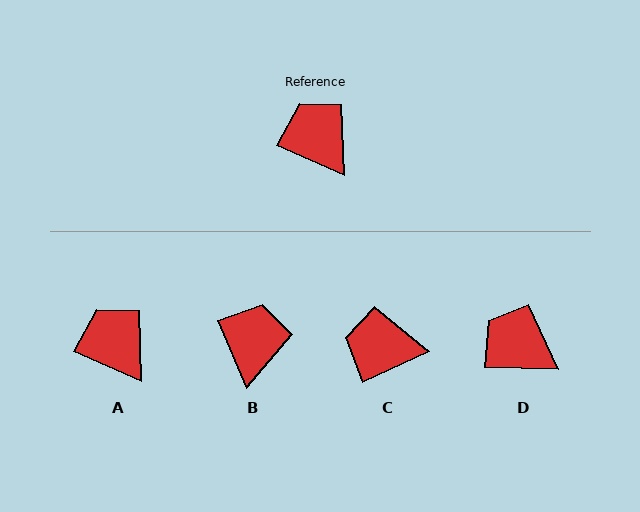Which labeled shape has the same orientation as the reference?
A.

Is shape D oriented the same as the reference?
No, it is off by about 23 degrees.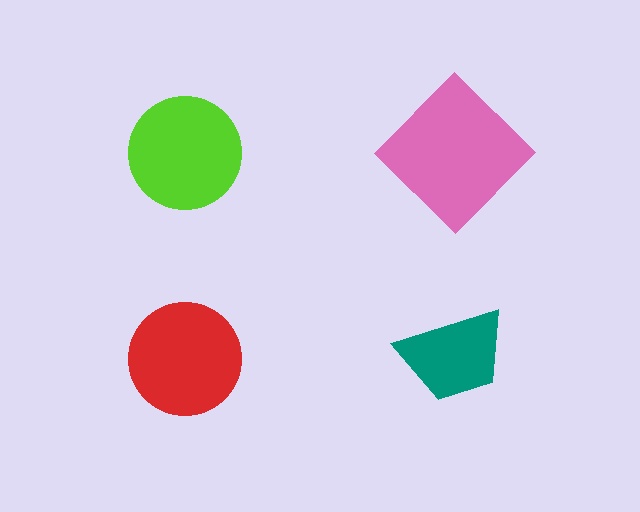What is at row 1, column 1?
A lime circle.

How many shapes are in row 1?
2 shapes.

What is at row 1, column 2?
A pink diamond.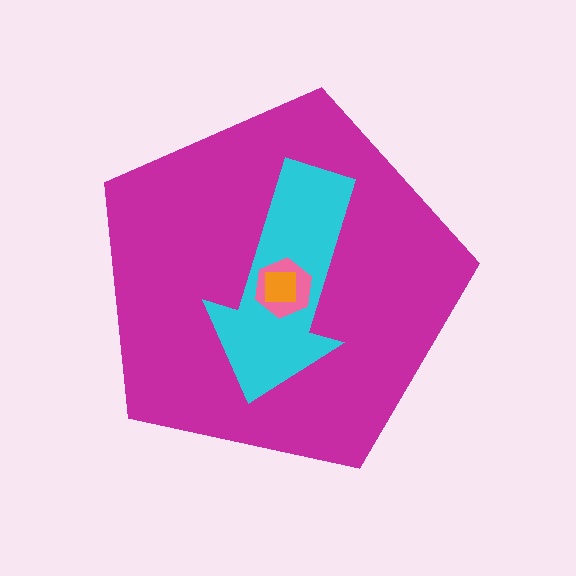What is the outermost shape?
The magenta pentagon.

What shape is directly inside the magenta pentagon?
The cyan arrow.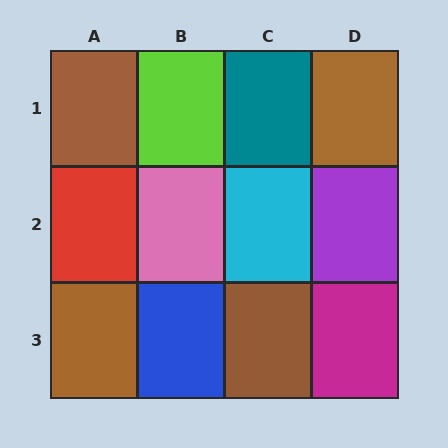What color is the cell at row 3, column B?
Blue.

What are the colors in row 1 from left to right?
Brown, lime, teal, brown.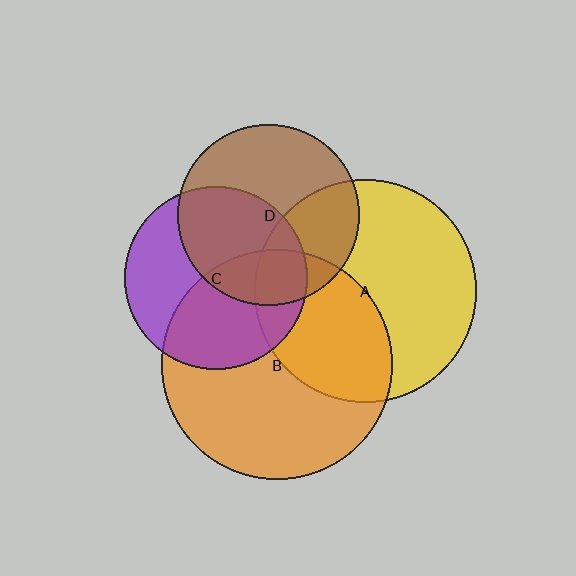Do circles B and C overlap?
Yes.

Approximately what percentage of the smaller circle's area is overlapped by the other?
Approximately 45%.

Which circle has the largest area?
Circle B (orange).